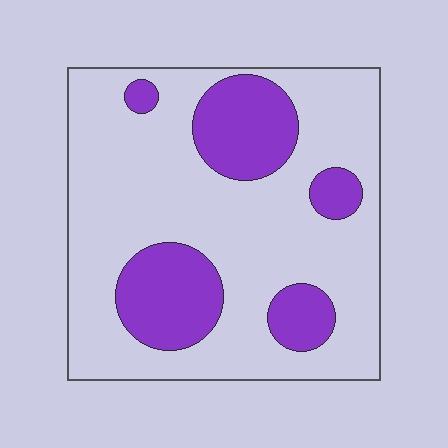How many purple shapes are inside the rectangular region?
5.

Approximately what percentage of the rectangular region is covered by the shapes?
Approximately 25%.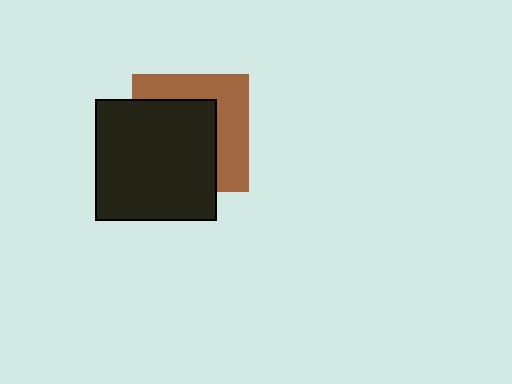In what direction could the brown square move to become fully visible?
The brown square could move toward the upper-right. That would shift it out from behind the black square entirely.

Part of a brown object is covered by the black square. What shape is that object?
It is a square.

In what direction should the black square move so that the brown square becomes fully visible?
The black square should move toward the lower-left. That is the shortest direction to clear the overlap and leave the brown square fully visible.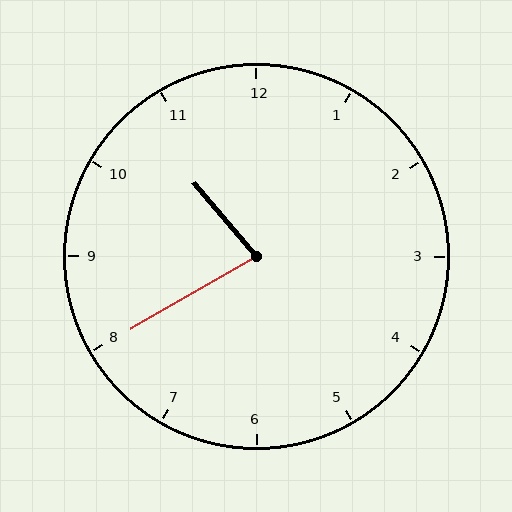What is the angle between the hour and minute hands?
Approximately 80 degrees.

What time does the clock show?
10:40.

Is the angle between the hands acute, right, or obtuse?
It is acute.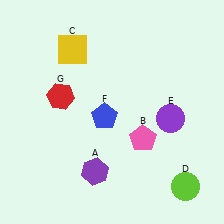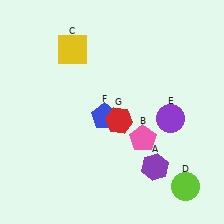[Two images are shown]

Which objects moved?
The objects that moved are: the purple hexagon (A), the red hexagon (G).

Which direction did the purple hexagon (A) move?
The purple hexagon (A) moved right.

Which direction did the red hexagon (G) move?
The red hexagon (G) moved right.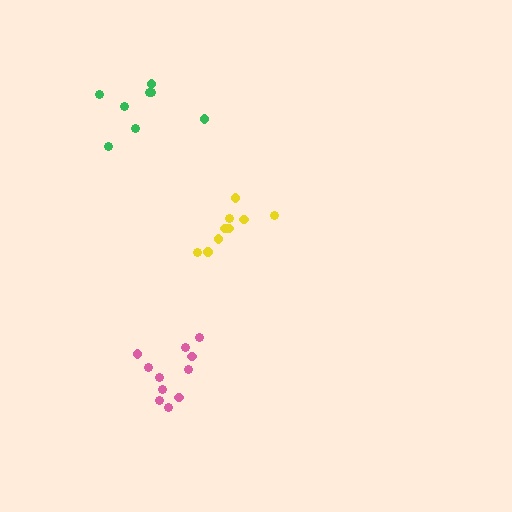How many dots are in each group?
Group 1: 11 dots, Group 2: 9 dots, Group 3: 8 dots (28 total).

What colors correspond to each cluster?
The clusters are colored: pink, yellow, green.